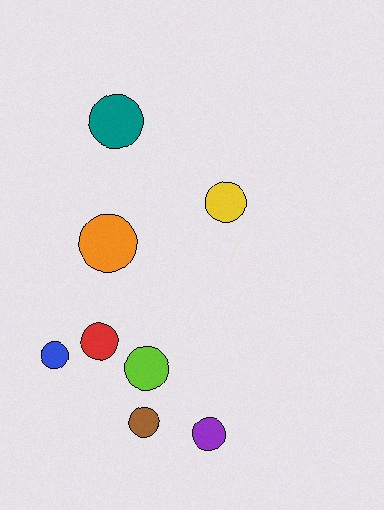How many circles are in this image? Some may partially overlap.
There are 8 circles.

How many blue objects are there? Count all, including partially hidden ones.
There is 1 blue object.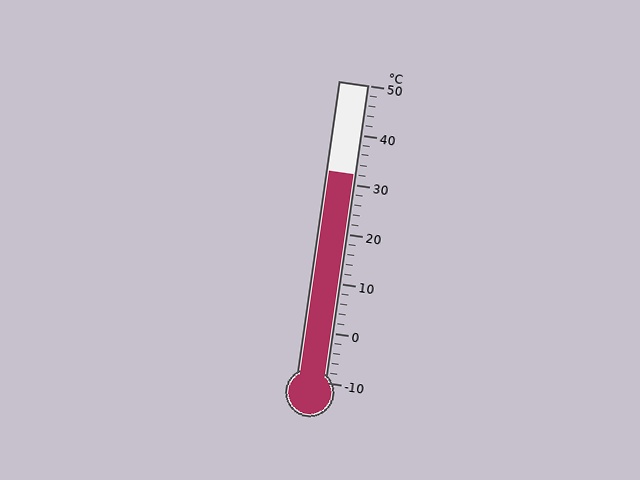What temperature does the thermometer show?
The thermometer shows approximately 32°C.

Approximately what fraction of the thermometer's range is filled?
The thermometer is filled to approximately 70% of its range.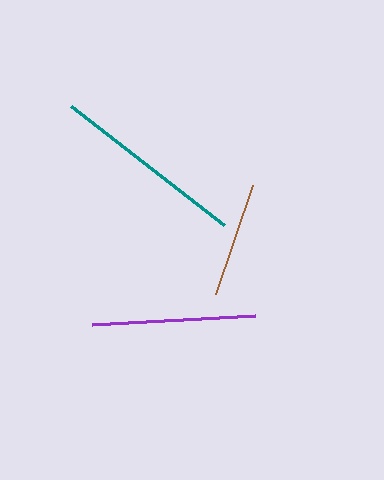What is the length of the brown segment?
The brown segment is approximately 115 pixels long.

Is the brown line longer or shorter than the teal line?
The teal line is longer than the brown line.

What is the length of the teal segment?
The teal segment is approximately 194 pixels long.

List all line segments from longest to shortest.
From longest to shortest: teal, purple, brown.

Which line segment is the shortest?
The brown line is the shortest at approximately 115 pixels.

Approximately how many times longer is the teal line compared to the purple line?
The teal line is approximately 1.2 times the length of the purple line.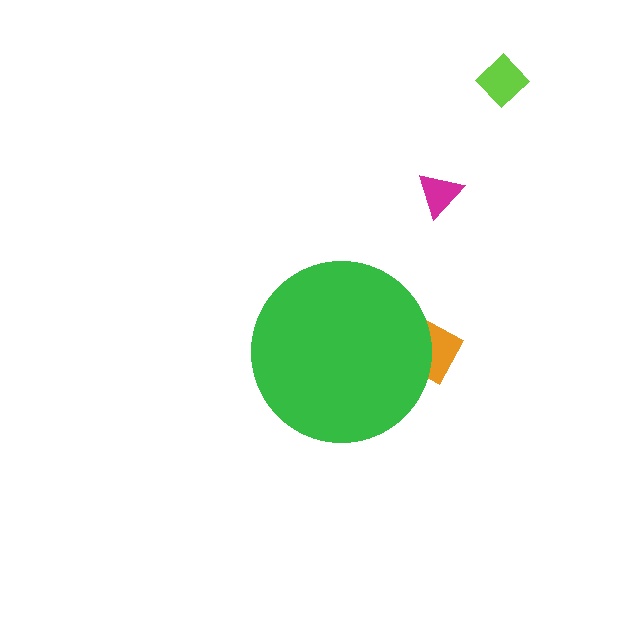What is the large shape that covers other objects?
A green circle.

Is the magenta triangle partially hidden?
No, the magenta triangle is fully visible.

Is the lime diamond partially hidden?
No, the lime diamond is fully visible.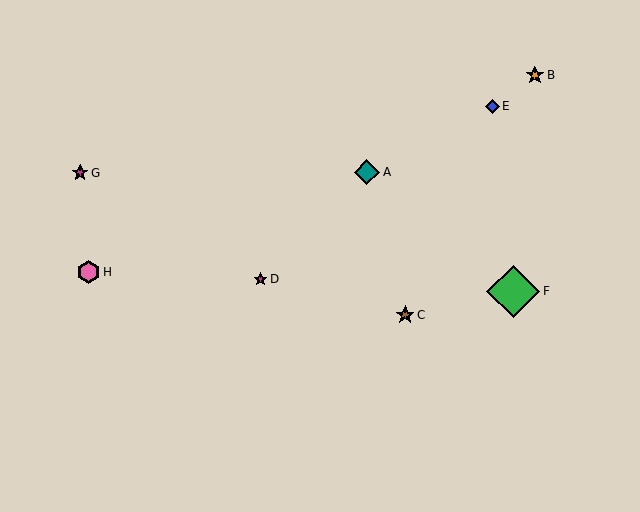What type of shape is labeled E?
Shape E is a blue diamond.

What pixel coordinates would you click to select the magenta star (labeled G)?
Click at (80, 173) to select the magenta star G.